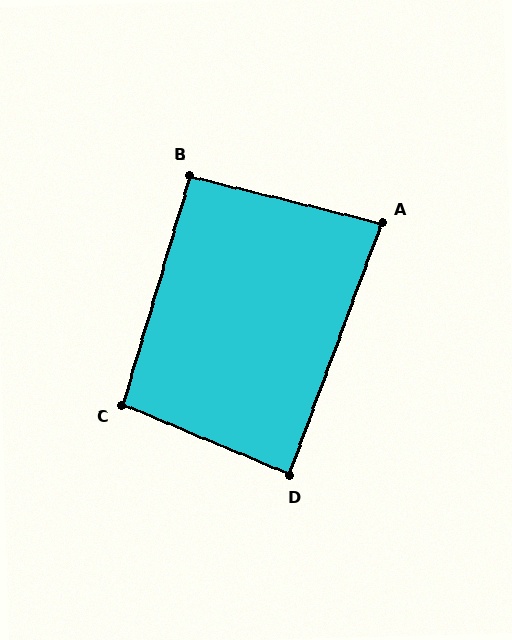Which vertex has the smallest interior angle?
A, at approximately 84 degrees.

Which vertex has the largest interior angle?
C, at approximately 96 degrees.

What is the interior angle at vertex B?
Approximately 92 degrees (approximately right).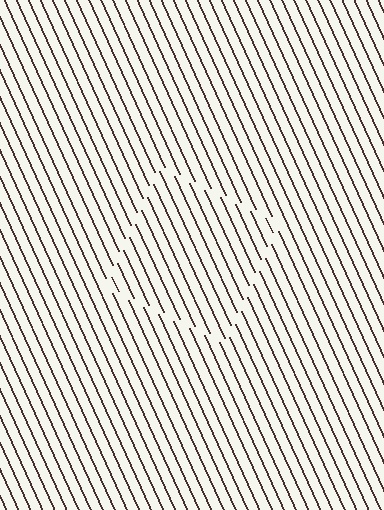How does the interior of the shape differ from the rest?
The interior of the shape contains the same grating, shifted by half a period — the contour is defined by the phase discontinuity where line-ends from the inner and outer gratings abut.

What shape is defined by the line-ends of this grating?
An illusory square. The interior of the shape contains the same grating, shifted by half a period — the contour is defined by the phase discontinuity where line-ends from the inner and outer gratings abut.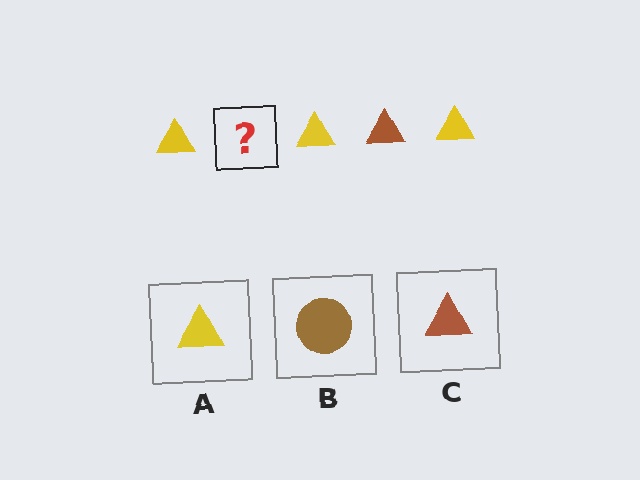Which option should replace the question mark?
Option C.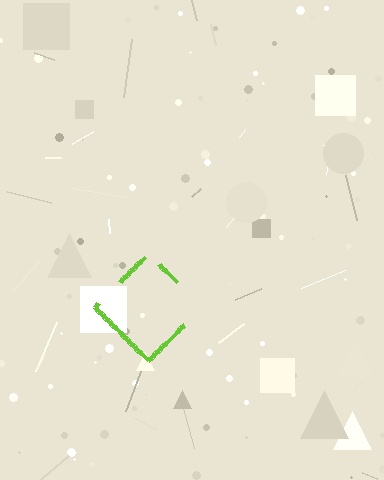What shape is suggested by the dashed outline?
The dashed outline suggests a diamond.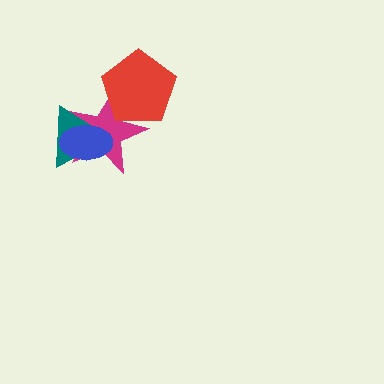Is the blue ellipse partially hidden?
No, no other shape covers it.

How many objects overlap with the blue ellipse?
2 objects overlap with the blue ellipse.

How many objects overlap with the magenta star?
3 objects overlap with the magenta star.